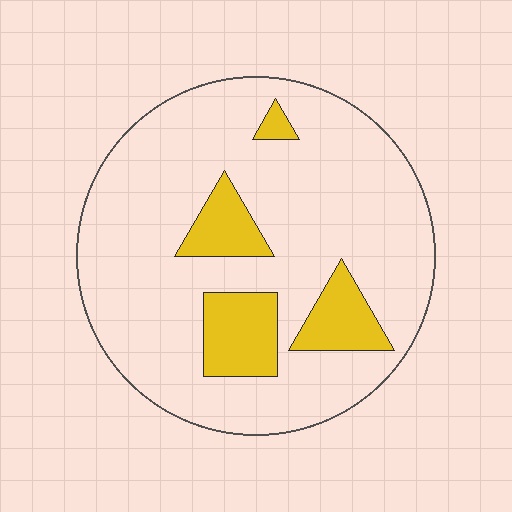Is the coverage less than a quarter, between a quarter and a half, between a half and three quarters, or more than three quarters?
Less than a quarter.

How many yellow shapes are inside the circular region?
4.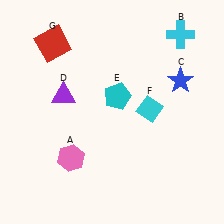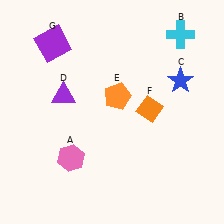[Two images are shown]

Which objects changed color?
E changed from cyan to orange. F changed from cyan to orange. G changed from red to purple.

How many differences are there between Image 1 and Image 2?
There are 3 differences between the two images.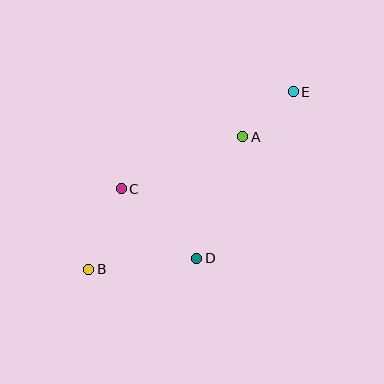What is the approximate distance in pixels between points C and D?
The distance between C and D is approximately 102 pixels.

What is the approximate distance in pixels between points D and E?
The distance between D and E is approximately 193 pixels.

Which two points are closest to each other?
Points A and E are closest to each other.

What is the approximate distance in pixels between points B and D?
The distance between B and D is approximately 109 pixels.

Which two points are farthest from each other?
Points B and E are farthest from each other.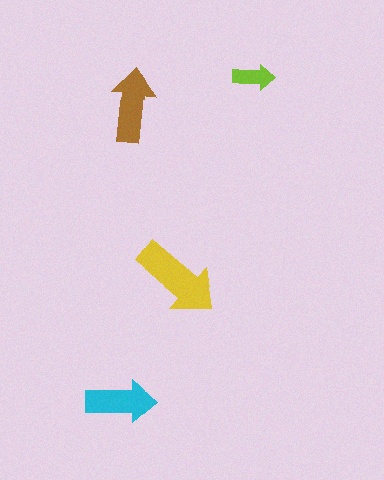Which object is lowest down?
The cyan arrow is bottommost.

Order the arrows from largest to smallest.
the yellow one, the brown one, the cyan one, the lime one.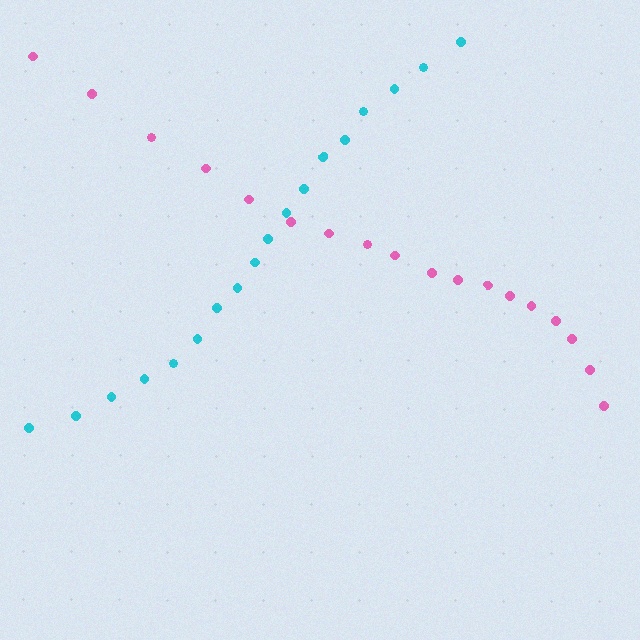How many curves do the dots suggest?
There are 2 distinct paths.